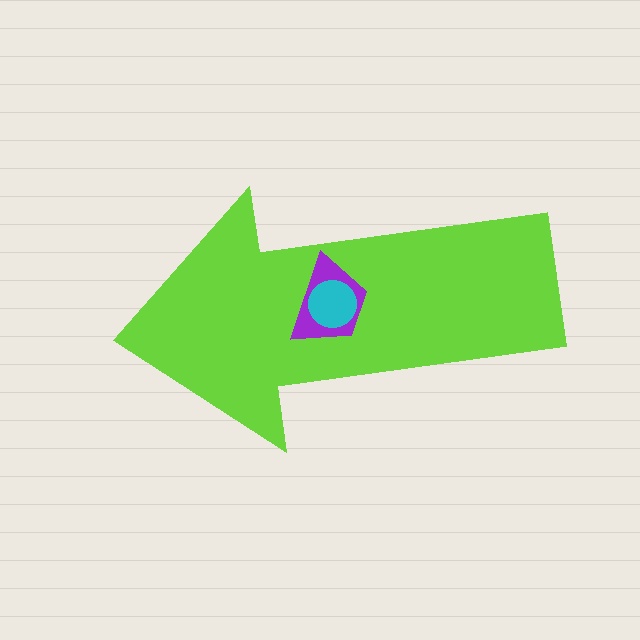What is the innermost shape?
The cyan circle.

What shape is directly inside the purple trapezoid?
The cyan circle.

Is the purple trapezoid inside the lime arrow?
Yes.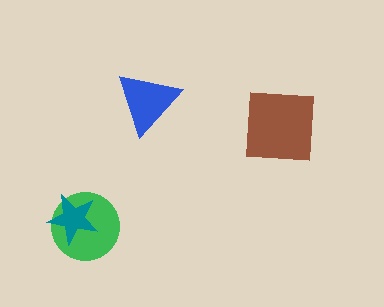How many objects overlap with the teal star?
1 object overlaps with the teal star.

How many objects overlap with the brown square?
0 objects overlap with the brown square.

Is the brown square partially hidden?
No, no other shape covers it.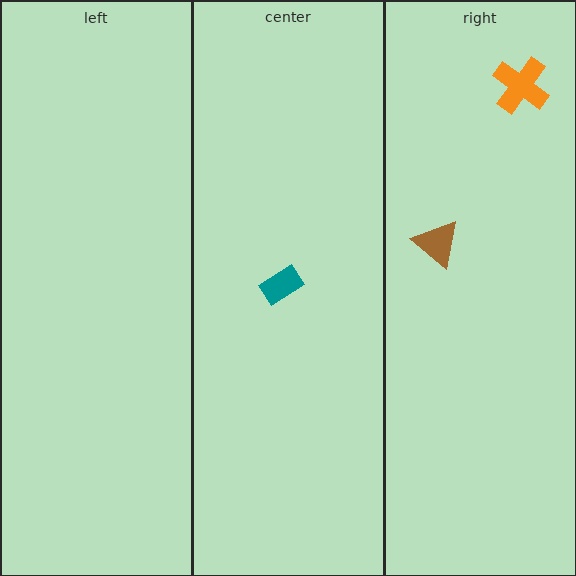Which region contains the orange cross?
The right region.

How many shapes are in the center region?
1.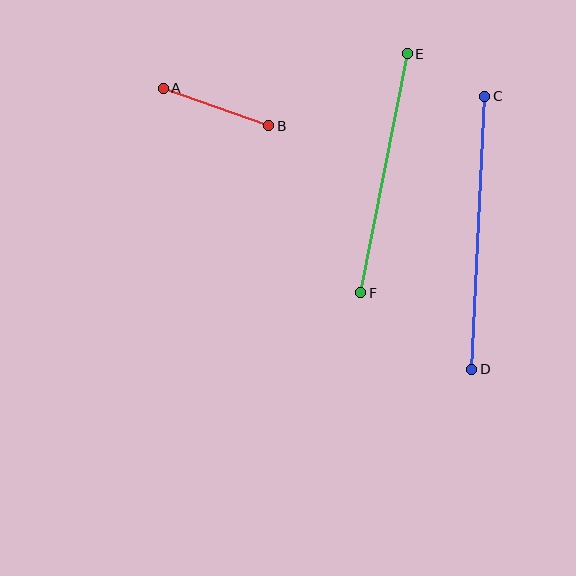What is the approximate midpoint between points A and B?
The midpoint is at approximately (216, 107) pixels.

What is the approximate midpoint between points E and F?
The midpoint is at approximately (384, 173) pixels.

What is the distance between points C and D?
The distance is approximately 273 pixels.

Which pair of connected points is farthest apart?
Points C and D are farthest apart.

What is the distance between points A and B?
The distance is approximately 112 pixels.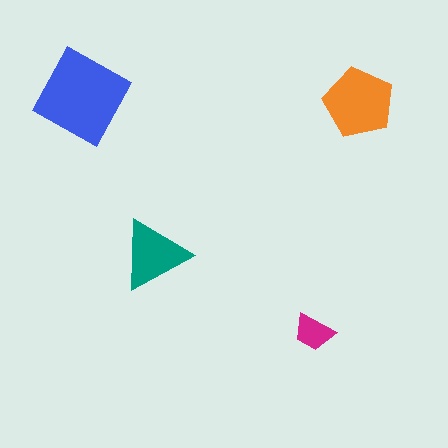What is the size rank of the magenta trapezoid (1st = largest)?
4th.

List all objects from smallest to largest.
The magenta trapezoid, the teal triangle, the orange pentagon, the blue diamond.